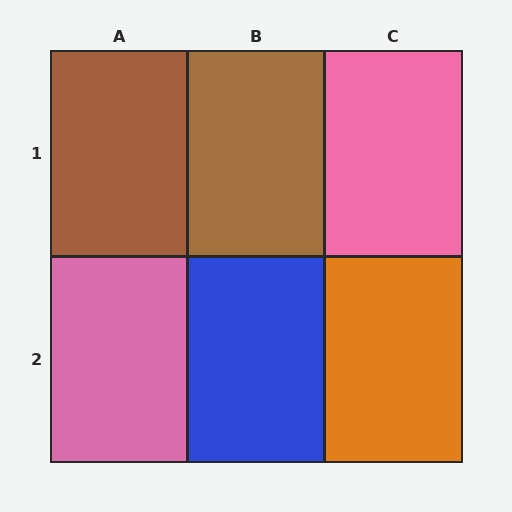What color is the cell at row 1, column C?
Pink.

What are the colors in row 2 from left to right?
Pink, blue, orange.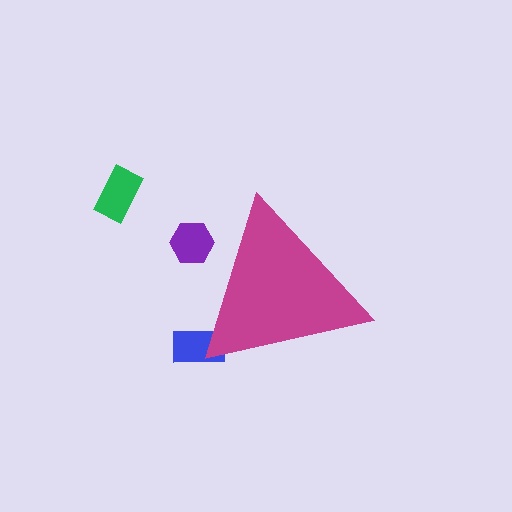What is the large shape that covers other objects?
A magenta triangle.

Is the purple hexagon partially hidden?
Yes, the purple hexagon is partially hidden behind the magenta triangle.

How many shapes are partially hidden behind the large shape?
2 shapes are partially hidden.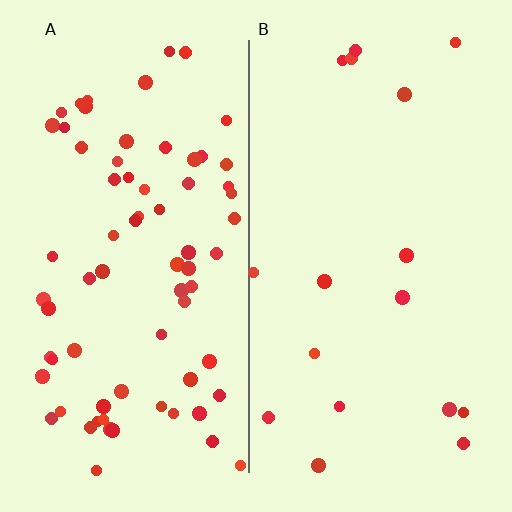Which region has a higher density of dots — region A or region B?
A (the left).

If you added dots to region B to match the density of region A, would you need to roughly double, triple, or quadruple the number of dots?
Approximately quadruple.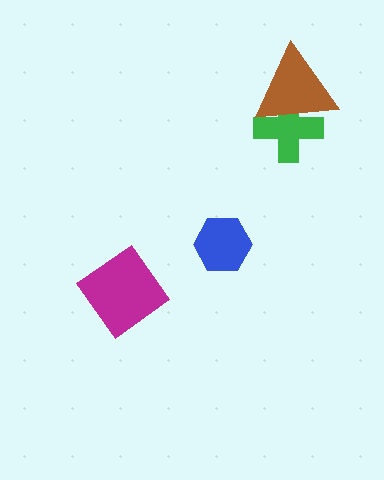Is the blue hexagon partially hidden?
No, no other shape covers it.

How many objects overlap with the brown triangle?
1 object overlaps with the brown triangle.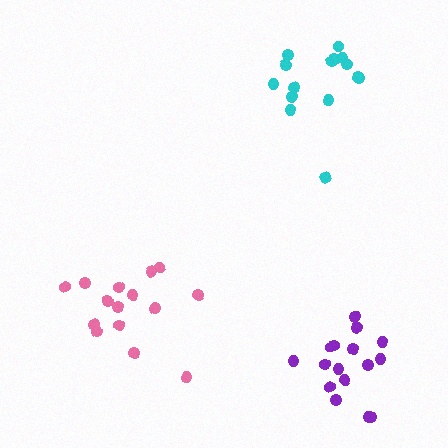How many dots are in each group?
Group 1: 15 dots, Group 2: 15 dots, Group 3: 16 dots (46 total).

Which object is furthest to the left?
The pink cluster is leftmost.